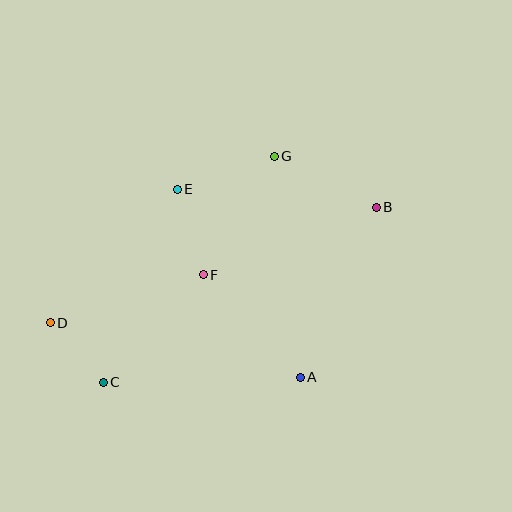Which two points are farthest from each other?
Points B and D are farthest from each other.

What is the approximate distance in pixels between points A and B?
The distance between A and B is approximately 186 pixels.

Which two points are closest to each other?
Points C and D are closest to each other.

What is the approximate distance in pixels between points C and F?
The distance between C and F is approximately 147 pixels.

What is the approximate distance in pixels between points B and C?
The distance between B and C is approximately 324 pixels.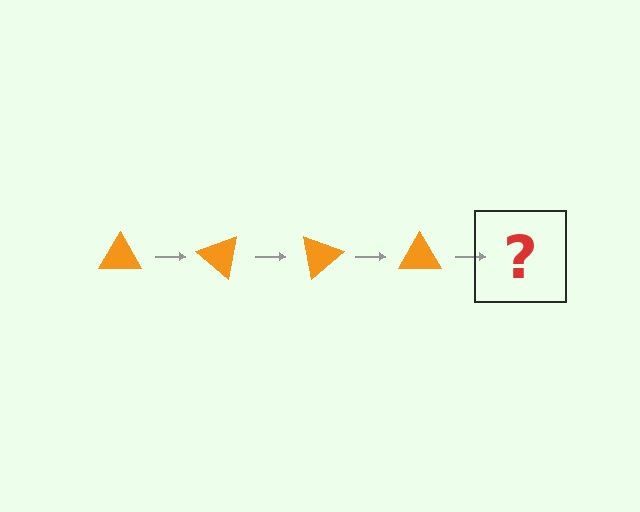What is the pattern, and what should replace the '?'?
The pattern is that the triangle rotates 40 degrees each step. The '?' should be an orange triangle rotated 160 degrees.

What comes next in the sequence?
The next element should be an orange triangle rotated 160 degrees.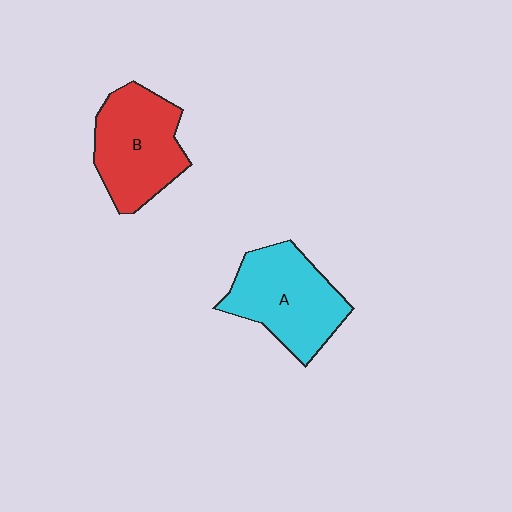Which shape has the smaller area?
Shape B (red).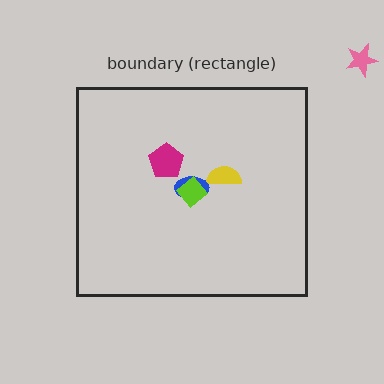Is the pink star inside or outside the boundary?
Outside.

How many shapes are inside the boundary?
4 inside, 1 outside.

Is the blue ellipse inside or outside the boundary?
Inside.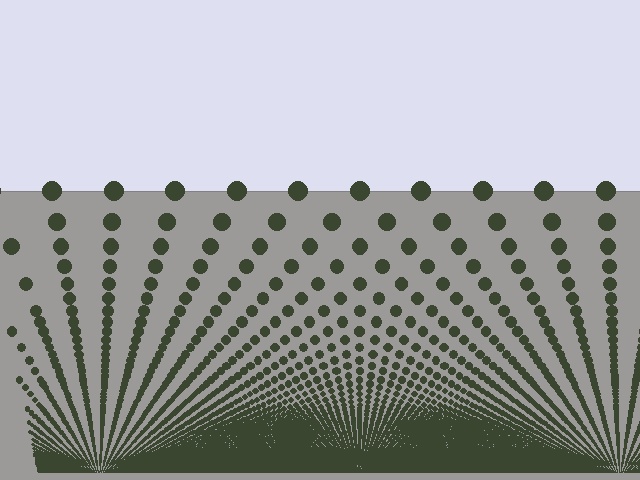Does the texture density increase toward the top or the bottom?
Density increases toward the bottom.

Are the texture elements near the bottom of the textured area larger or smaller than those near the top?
Smaller. The gradient is inverted — elements near the bottom are smaller and denser.